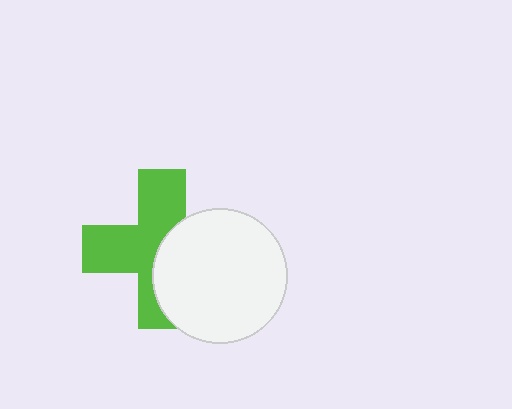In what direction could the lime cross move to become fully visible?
The lime cross could move left. That would shift it out from behind the white circle entirely.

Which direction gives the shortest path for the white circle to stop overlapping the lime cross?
Moving right gives the shortest separation.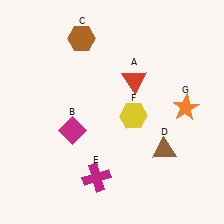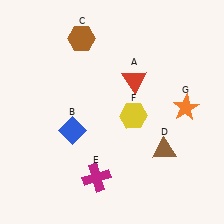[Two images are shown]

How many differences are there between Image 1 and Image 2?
There is 1 difference between the two images.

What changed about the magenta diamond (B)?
In Image 1, B is magenta. In Image 2, it changed to blue.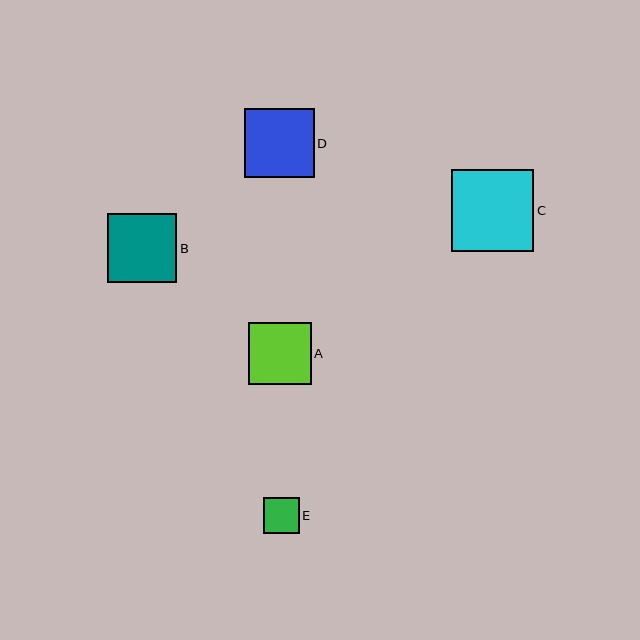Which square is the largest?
Square C is the largest with a size of approximately 82 pixels.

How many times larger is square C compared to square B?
Square C is approximately 1.2 times the size of square B.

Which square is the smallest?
Square E is the smallest with a size of approximately 36 pixels.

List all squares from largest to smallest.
From largest to smallest: C, D, B, A, E.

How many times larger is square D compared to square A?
Square D is approximately 1.1 times the size of square A.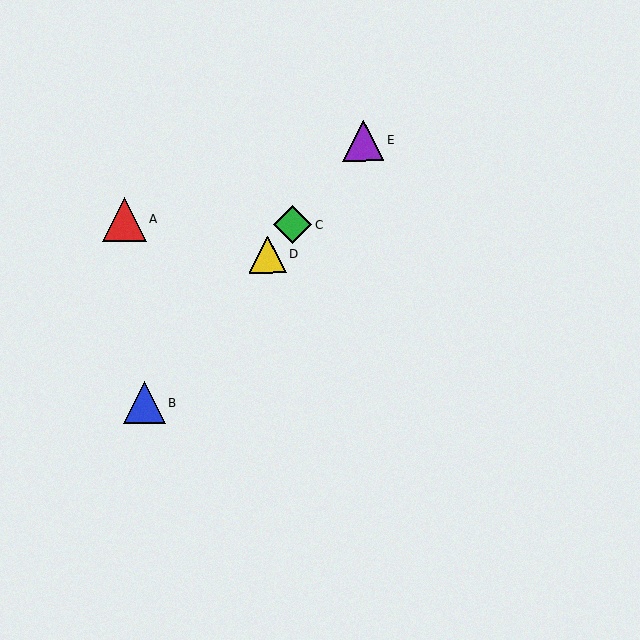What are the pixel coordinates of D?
Object D is at (268, 255).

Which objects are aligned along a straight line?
Objects B, C, D, E are aligned along a straight line.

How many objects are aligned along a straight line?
4 objects (B, C, D, E) are aligned along a straight line.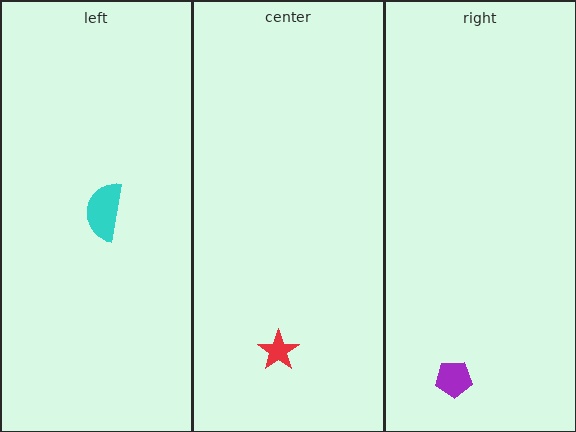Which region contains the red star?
The center region.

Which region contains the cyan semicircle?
The left region.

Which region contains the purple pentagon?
The right region.